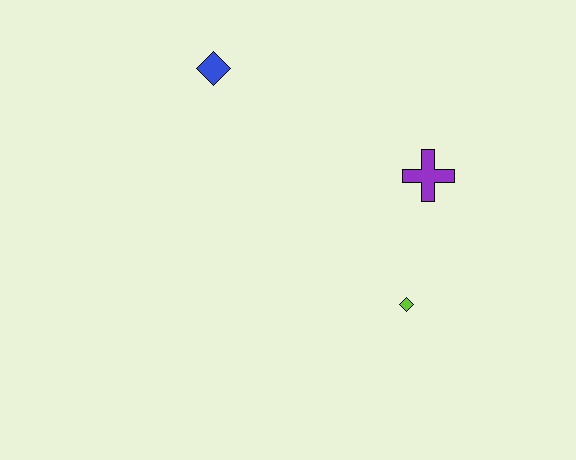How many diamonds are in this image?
There are 2 diamonds.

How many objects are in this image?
There are 3 objects.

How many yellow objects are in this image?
There are no yellow objects.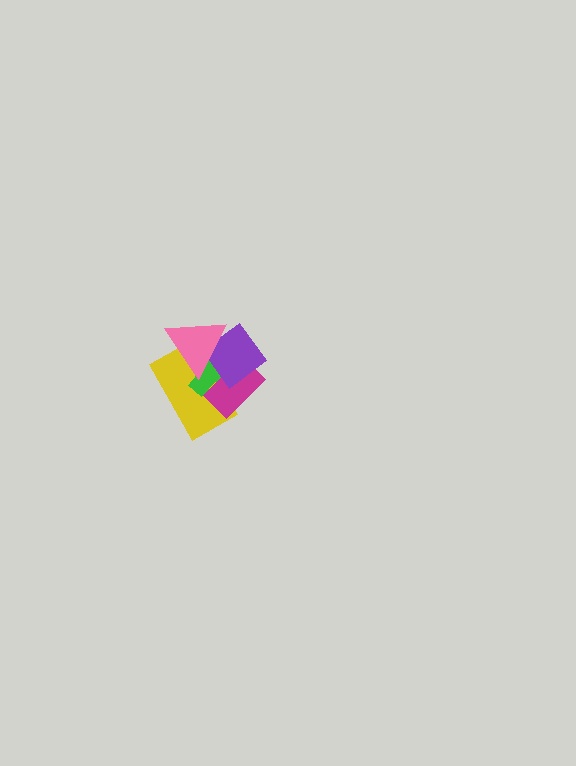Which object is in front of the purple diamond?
The pink triangle is in front of the purple diamond.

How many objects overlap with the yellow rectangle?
4 objects overlap with the yellow rectangle.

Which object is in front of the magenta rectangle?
The purple diamond is in front of the magenta rectangle.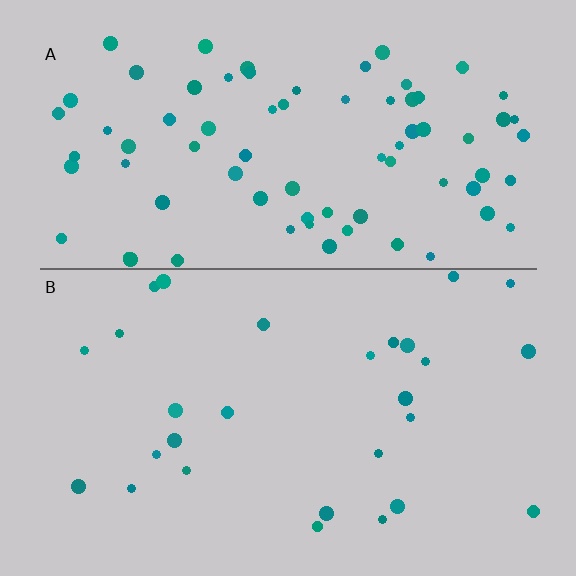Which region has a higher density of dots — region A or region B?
A (the top).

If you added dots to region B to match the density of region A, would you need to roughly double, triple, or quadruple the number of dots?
Approximately triple.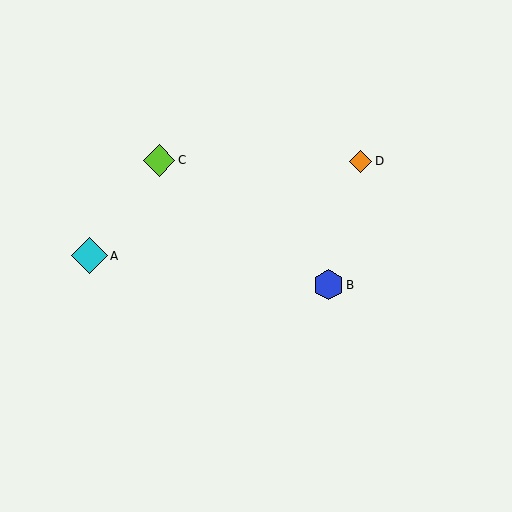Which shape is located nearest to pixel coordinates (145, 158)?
The lime diamond (labeled C) at (159, 160) is nearest to that location.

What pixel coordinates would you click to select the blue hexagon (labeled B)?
Click at (328, 285) to select the blue hexagon B.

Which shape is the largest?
The cyan diamond (labeled A) is the largest.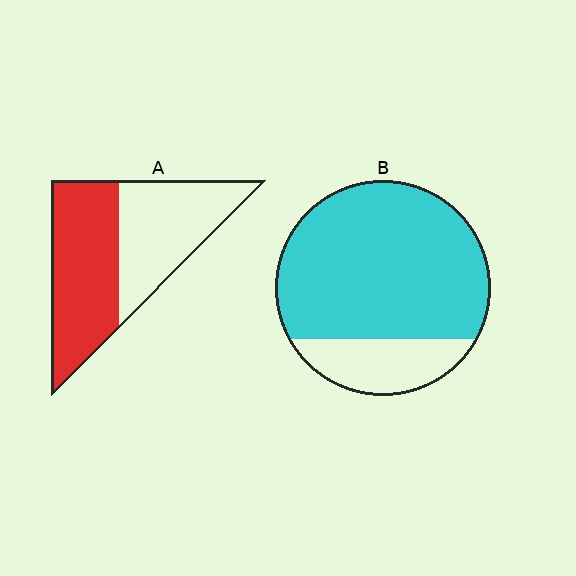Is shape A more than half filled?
Roughly half.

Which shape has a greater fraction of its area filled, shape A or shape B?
Shape B.